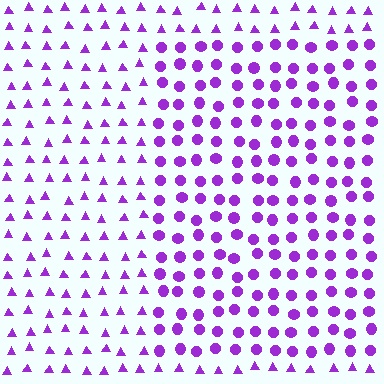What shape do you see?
I see a rectangle.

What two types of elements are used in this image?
The image uses circles inside the rectangle region and triangles outside it.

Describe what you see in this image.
The image is filled with small purple elements arranged in a uniform grid. A rectangle-shaped region contains circles, while the surrounding area contains triangles. The boundary is defined purely by the change in element shape.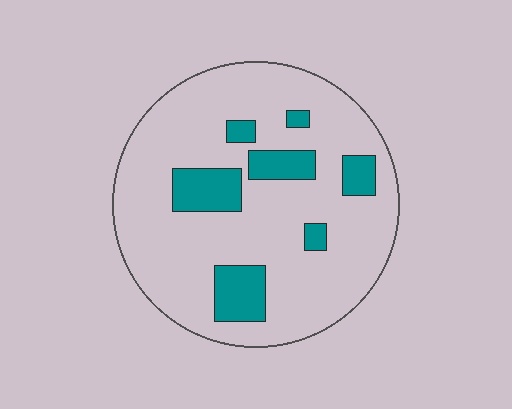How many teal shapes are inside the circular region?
7.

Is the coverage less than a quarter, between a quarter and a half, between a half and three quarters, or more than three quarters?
Less than a quarter.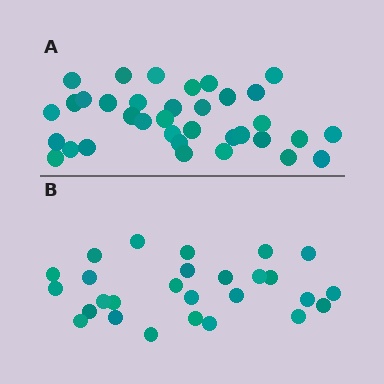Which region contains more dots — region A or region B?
Region A (the top region) has more dots.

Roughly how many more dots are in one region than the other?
Region A has roughly 8 or so more dots than region B.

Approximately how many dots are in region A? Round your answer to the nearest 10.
About 40 dots. (The exact count is 35, which rounds to 40.)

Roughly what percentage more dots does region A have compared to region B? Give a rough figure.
About 30% more.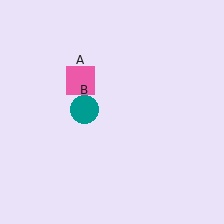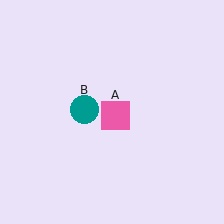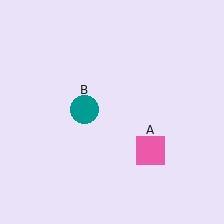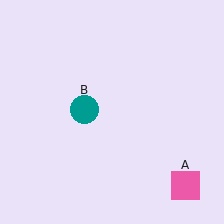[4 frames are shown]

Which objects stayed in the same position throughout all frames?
Teal circle (object B) remained stationary.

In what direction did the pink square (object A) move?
The pink square (object A) moved down and to the right.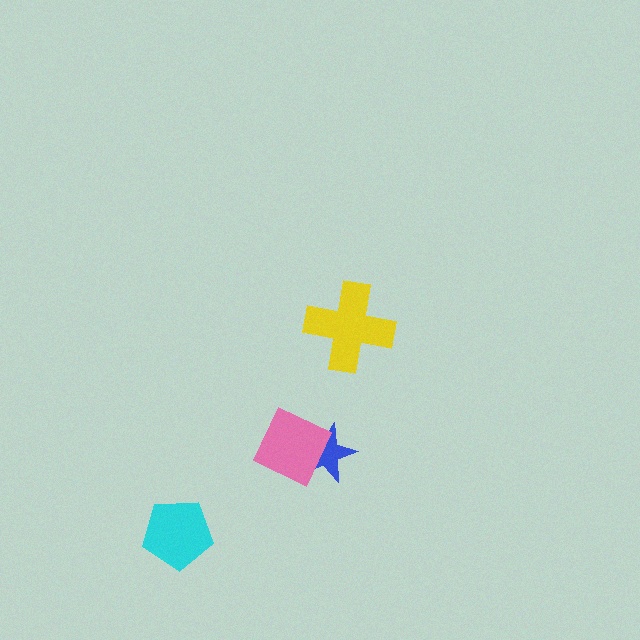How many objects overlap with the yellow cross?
0 objects overlap with the yellow cross.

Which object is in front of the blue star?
The pink diamond is in front of the blue star.